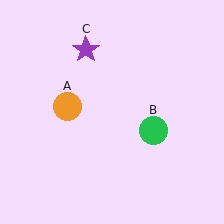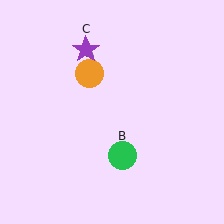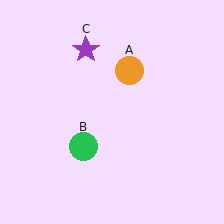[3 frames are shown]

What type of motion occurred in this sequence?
The orange circle (object A), green circle (object B) rotated clockwise around the center of the scene.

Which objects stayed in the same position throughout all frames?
Purple star (object C) remained stationary.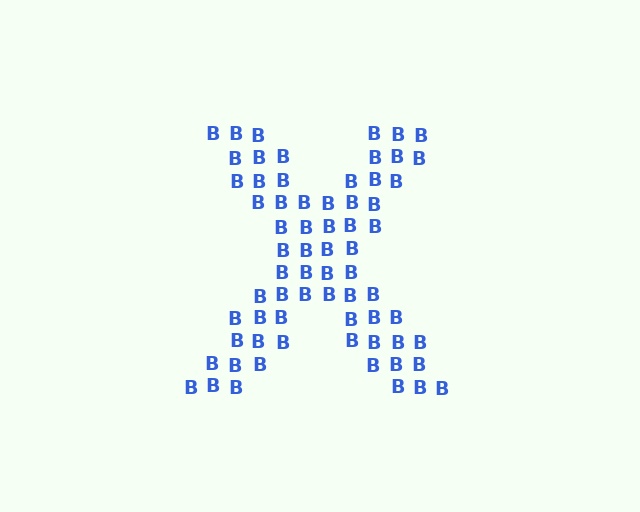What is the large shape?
The large shape is the letter X.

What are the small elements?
The small elements are letter B's.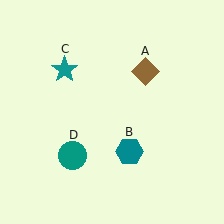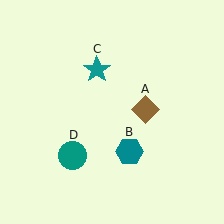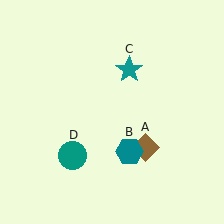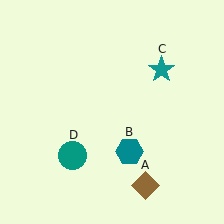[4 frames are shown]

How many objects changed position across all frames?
2 objects changed position: brown diamond (object A), teal star (object C).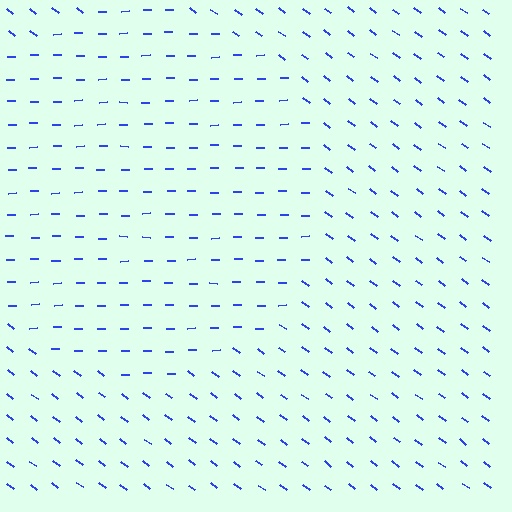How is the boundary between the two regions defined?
The boundary is defined purely by a change in line orientation (approximately 38 degrees difference). All lines are the same color and thickness.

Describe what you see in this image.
The image is filled with small blue line segments. A circle region in the image has lines oriented differently from the surrounding lines, creating a visible texture boundary.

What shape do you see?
I see a circle.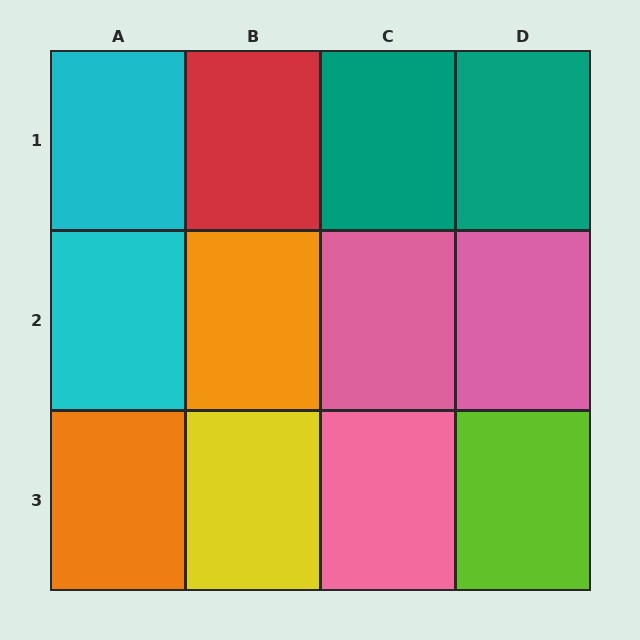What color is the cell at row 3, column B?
Yellow.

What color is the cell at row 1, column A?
Cyan.